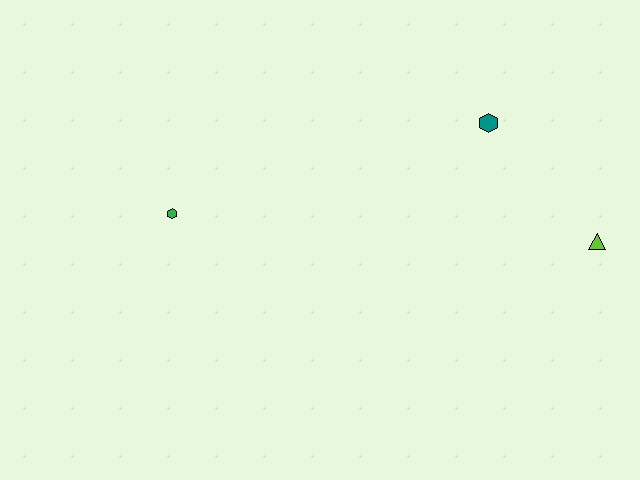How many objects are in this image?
There are 3 objects.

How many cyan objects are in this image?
There are no cyan objects.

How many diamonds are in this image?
There are no diamonds.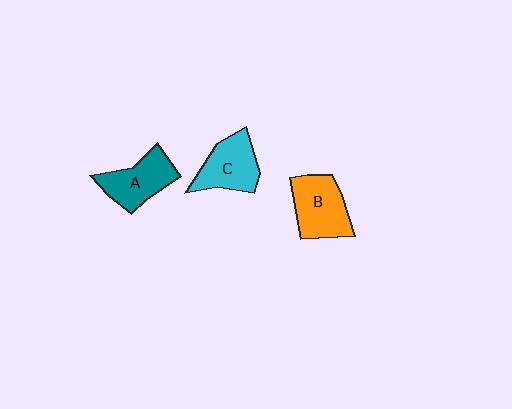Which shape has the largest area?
Shape B (orange).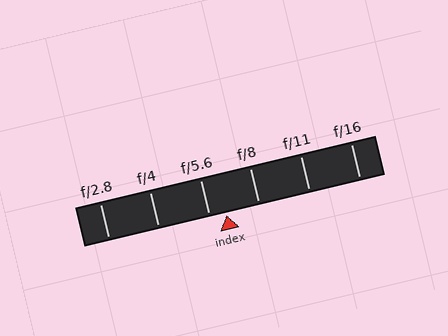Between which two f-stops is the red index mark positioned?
The index mark is between f/5.6 and f/8.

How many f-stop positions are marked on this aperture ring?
There are 6 f-stop positions marked.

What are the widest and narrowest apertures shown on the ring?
The widest aperture shown is f/2.8 and the narrowest is f/16.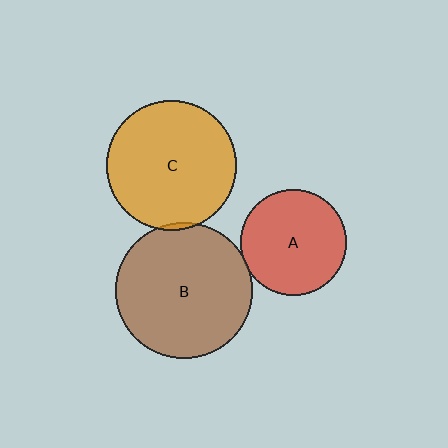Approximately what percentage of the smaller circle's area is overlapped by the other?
Approximately 5%.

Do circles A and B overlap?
Yes.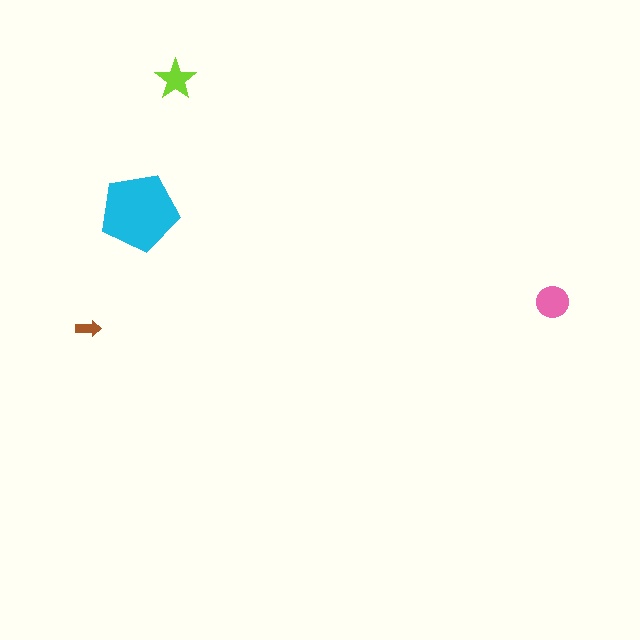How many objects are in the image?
There are 4 objects in the image.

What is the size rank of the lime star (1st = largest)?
3rd.